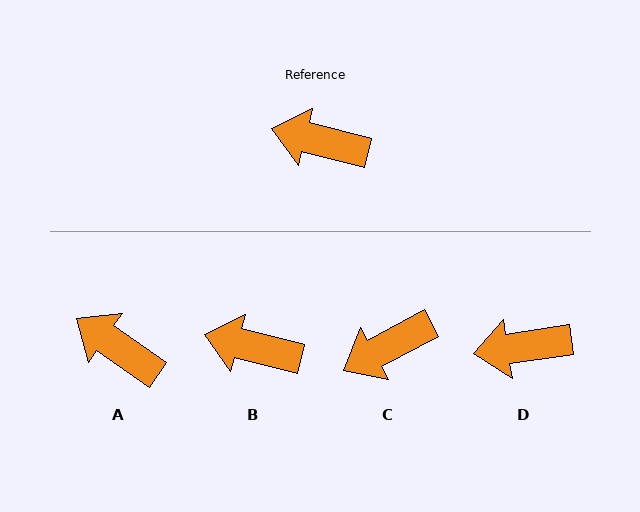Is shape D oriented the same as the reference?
No, it is off by about 22 degrees.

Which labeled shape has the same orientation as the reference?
B.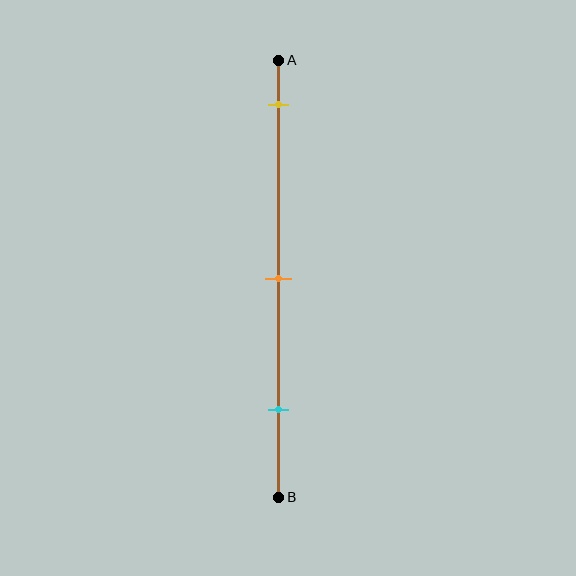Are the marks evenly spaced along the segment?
Yes, the marks are approximately evenly spaced.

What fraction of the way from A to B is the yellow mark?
The yellow mark is approximately 10% (0.1) of the way from A to B.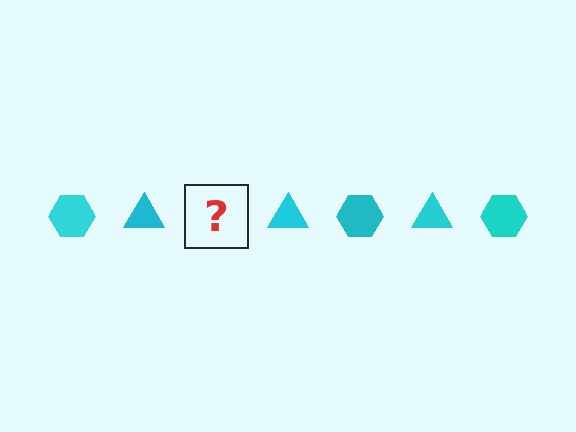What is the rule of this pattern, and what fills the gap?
The rule is that the pattern cycles through hexagon, triangle shapes in cyan. The gap should be filled with a cyan hexagon.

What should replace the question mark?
The question mark should be replaced with a cyan hexagon.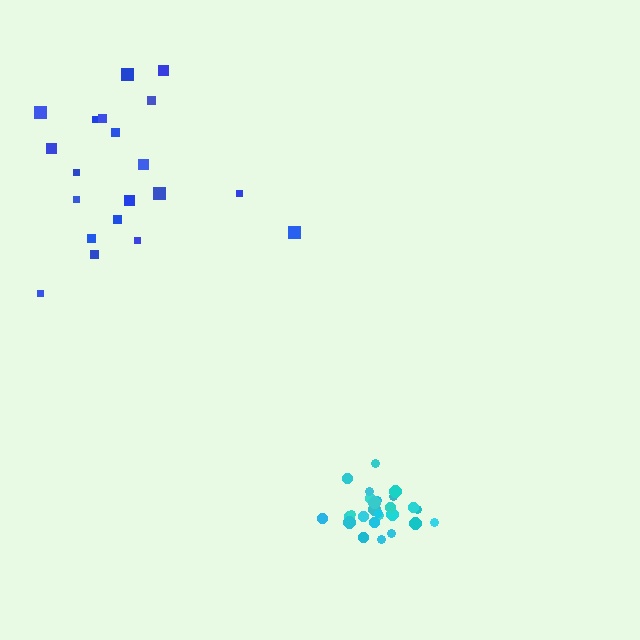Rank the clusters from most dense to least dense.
cyan, blue.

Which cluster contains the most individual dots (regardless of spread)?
Cyan (26).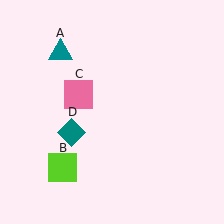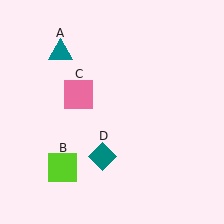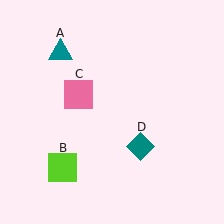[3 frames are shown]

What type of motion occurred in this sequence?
The teal diamond (object D) rotated counterclockwise around the center of the scene.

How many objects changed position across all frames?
1 object changed position: teal diamond (object D).